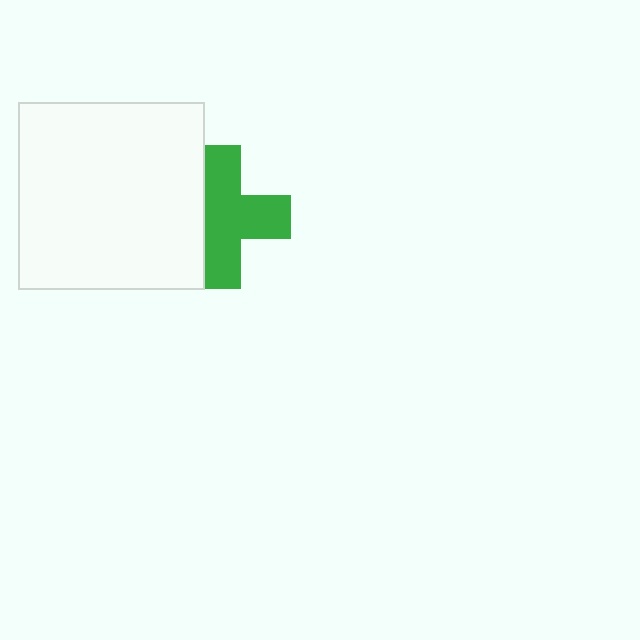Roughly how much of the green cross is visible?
Most of it is visible (roughly 69%).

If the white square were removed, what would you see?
You would see the complete green cross.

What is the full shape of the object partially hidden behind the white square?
The partially hidden object is a green cross.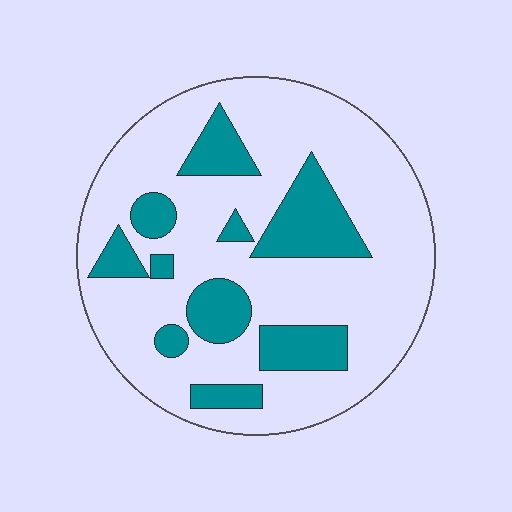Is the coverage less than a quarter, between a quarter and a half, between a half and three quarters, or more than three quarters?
Less than a quarter.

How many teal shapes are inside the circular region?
10.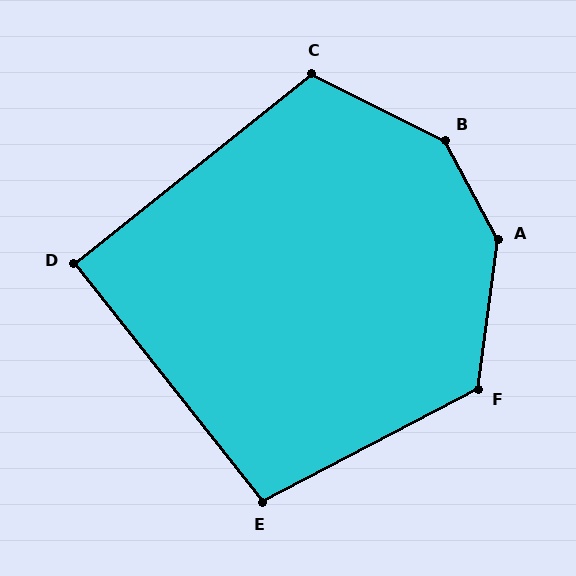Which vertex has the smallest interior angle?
D, at approximately 90 degrees.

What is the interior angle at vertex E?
Approximately 101 degrees (obtuse).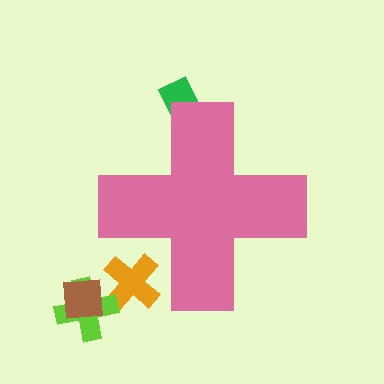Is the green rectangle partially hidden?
Yes, the green rectangle is partially hidden behind the pink cross.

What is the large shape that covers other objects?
A pink cross.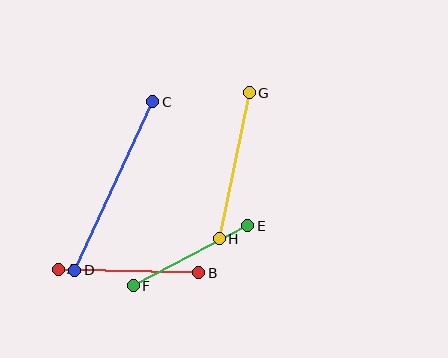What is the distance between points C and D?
The distance is approximately 185 pixels.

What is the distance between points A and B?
The distance is approximately 141 pixels.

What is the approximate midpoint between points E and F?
The midpoint is at approximately (190, 256) pixels.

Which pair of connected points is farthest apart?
Points C and D are farthest apart.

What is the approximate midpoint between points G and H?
The midpoint is at approximately (234, 166) pixels.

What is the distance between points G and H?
The distance is approximately 149 pixels.